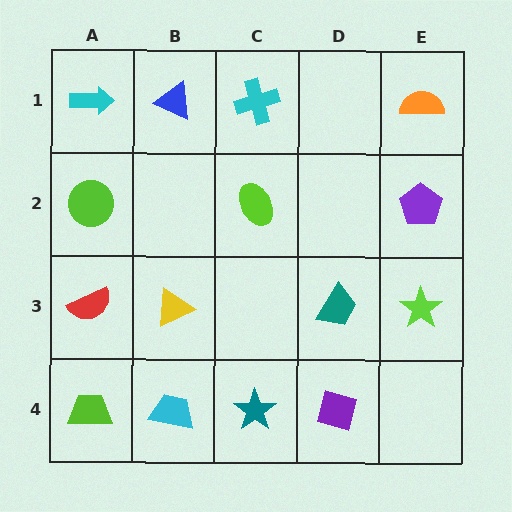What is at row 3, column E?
A lime star.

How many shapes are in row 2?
3 shapes.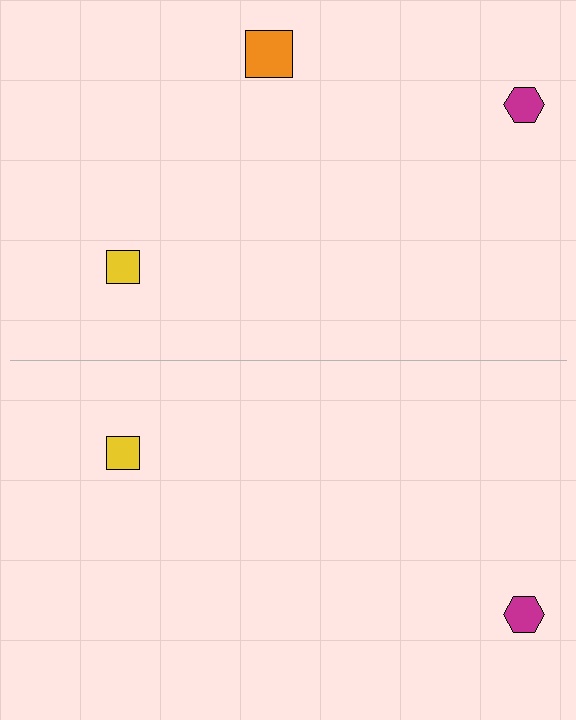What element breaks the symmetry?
A orange square is missing from the bottom side.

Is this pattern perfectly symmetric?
No, the pattern is not perfectly symmetric. A orange square is missing from the bottom side.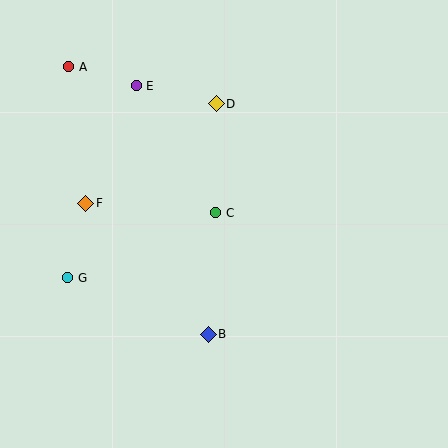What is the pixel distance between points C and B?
The distance between C and B is 122 pixels.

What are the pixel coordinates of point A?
Point A is at (69, 67).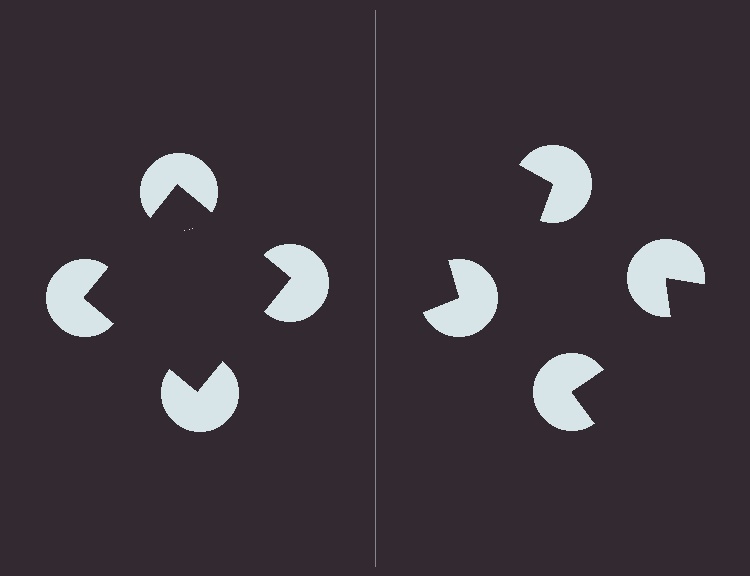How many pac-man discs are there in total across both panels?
8 — 4 on each side.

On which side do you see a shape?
An illusory square appears on the left side. On the right side the wedge cuts are rotated, so no coherent shape forms.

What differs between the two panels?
The pac-man discs are positioned identically on both sides; only the wedge orientations differ. On the left they align to a square; on the right they are misaligned.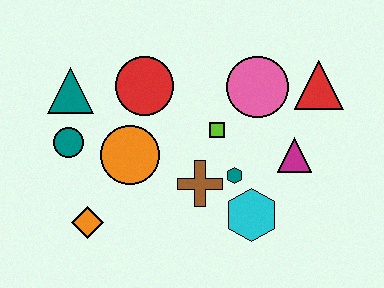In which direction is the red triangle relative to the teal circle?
The red triangle is to the right of the teal circle.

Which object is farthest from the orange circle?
The red triangle is farthest from the orange circle.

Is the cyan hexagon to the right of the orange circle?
Yes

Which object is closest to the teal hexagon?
The brown cross is closest to the teal hexagon.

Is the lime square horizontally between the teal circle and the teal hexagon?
Yes